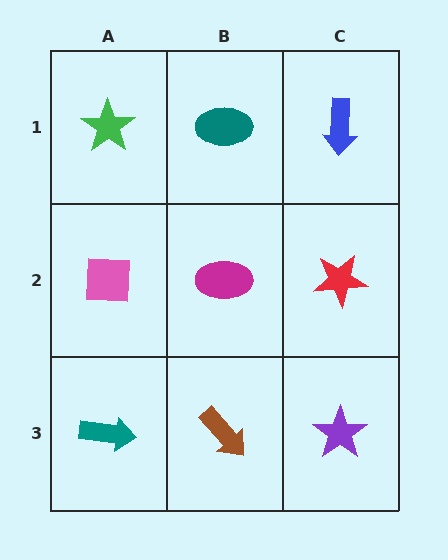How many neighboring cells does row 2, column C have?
3.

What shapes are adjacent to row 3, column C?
A red star (row 2, column C), a brown arrow (row 3, column B).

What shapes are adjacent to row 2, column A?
A green star (row 1, column A), a teal arrow (row 3, column A), a magenta ellipse (row 2, column B).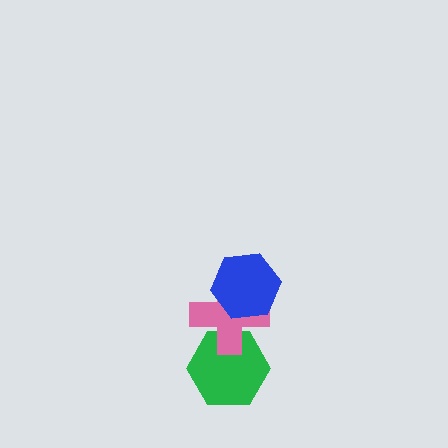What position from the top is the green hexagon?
The green hexagon is 3rd from the top.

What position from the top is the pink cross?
The pink cross is 2nd from the top.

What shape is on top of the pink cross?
The blue hexagon is on top of the pink cross.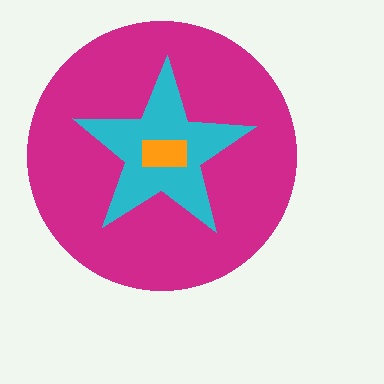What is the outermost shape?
The magenta circle.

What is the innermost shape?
The orange rectangle.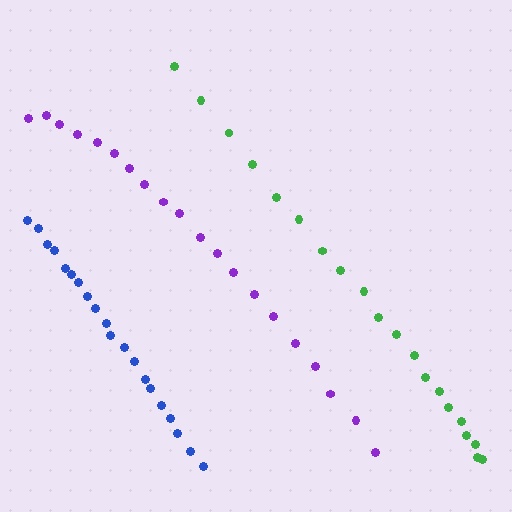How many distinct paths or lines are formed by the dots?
There are 3 distinct paths.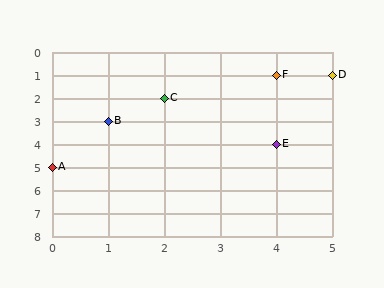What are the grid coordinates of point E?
Point E is at grid coordinates (4, 4).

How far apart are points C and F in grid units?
Points C and F are 2 columns and 1 row apart (about 2.2 grid units diagonally).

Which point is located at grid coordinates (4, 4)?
Point E is at (4, 4).